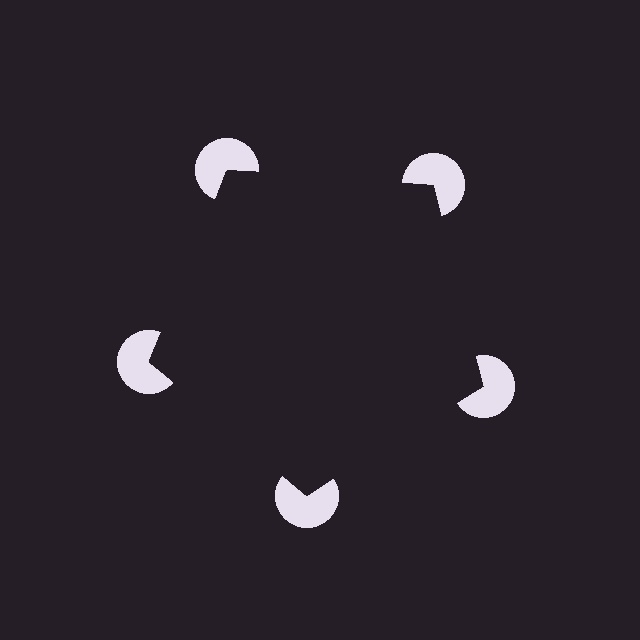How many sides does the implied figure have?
5 sides.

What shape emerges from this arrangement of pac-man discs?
An illusory pentagon — its edges are inferred from the aligned wedge cuts in the pac-man discs, not physically drawn.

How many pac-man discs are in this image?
There are 5 — one at each vertex of the illusory pentagon.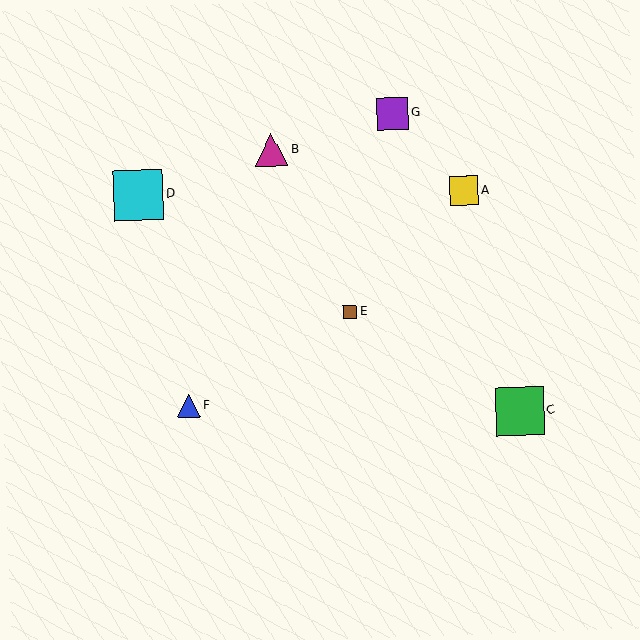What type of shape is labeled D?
Shape D is a cyan square.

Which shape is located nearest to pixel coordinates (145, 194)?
The cyan square (labeled D) at (138, 195) is nearest to that location.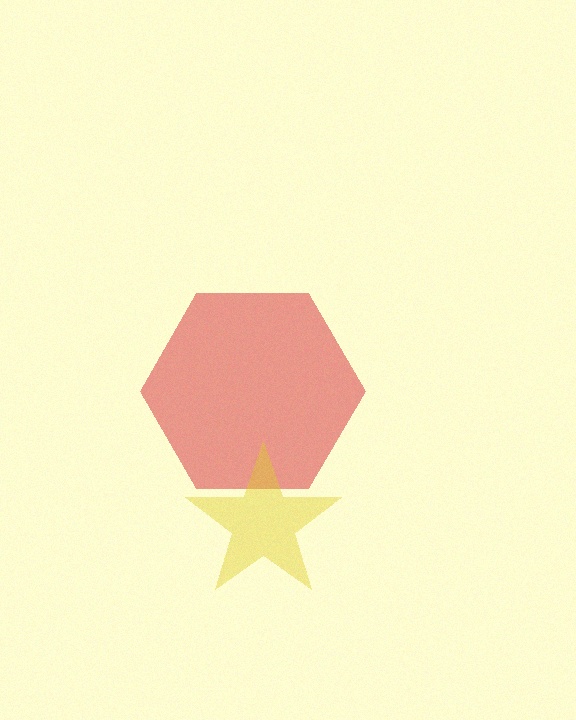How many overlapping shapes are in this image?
There are 2 overlapping shapes in the image.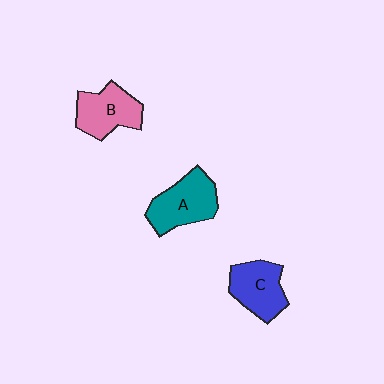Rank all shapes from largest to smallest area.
From largest to smallest: A (teal), B (pink), C (blue).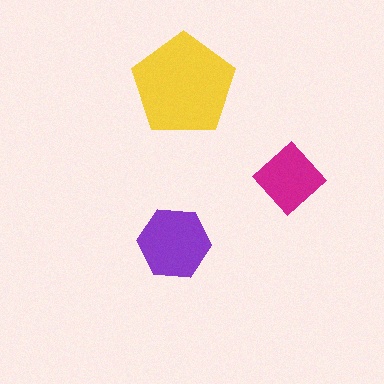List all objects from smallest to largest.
The magenta diamond, the purple hexagon, the yellow pentagon.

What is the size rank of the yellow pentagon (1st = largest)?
1st.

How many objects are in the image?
There are 3 objects in the image.